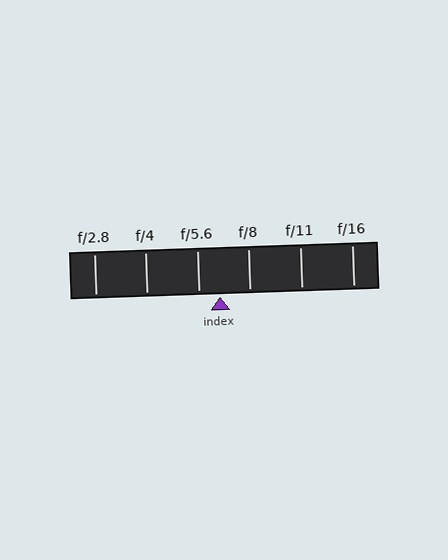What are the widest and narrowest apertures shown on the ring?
The widest aperture shown is f/2.8 and the narrowest is f/16.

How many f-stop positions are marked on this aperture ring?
There are 6 f-stop positions marked.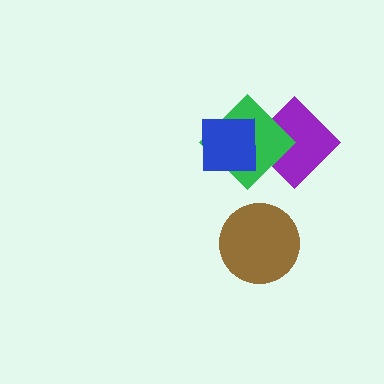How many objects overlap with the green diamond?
2 objects overlap with the green diamond.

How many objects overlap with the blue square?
2 objects overlap with the blue square.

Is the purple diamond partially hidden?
Yes, it is partially covered by another shape.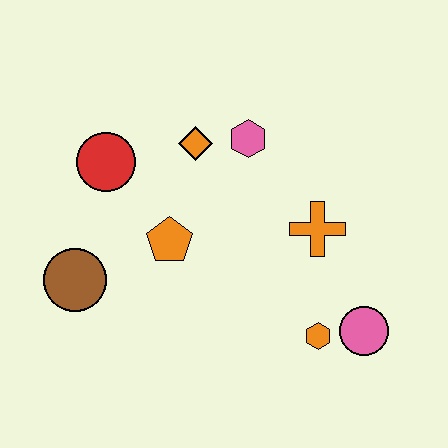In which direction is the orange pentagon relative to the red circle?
The orange pentagon is below the red circle.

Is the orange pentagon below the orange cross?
Yes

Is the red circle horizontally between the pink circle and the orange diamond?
No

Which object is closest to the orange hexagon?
The pink circle is closest to the orange hexagon.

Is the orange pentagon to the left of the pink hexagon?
Yes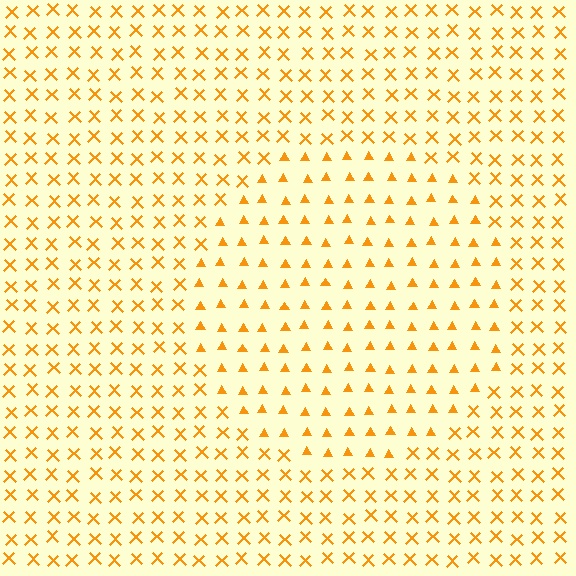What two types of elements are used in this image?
The image uses triangles inside the circle region and X marks outside it.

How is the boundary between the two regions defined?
The boundary is defined by a change in element shape: triangles inside vs. X marks outside. All elements share the same color and spacing.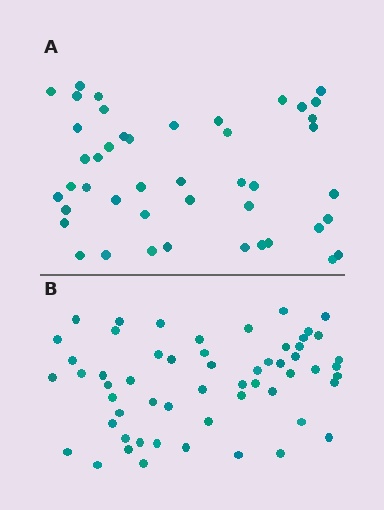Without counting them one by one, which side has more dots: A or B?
Region B (the bottom region) has more dots.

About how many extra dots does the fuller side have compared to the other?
Region B has roughly 12 or so more dots than region A.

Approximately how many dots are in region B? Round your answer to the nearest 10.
About 60 dots. (The exact count is 57, which rounds to 60.)